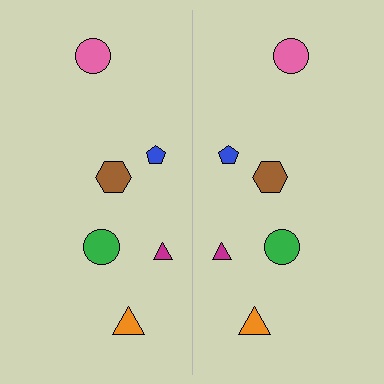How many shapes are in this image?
There are 12 shapes in this image.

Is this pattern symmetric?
Yes, this pattern has bilateral (reflection) symmetry.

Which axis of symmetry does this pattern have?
The pattern has a vertical axis of symmetry running through the center of the image.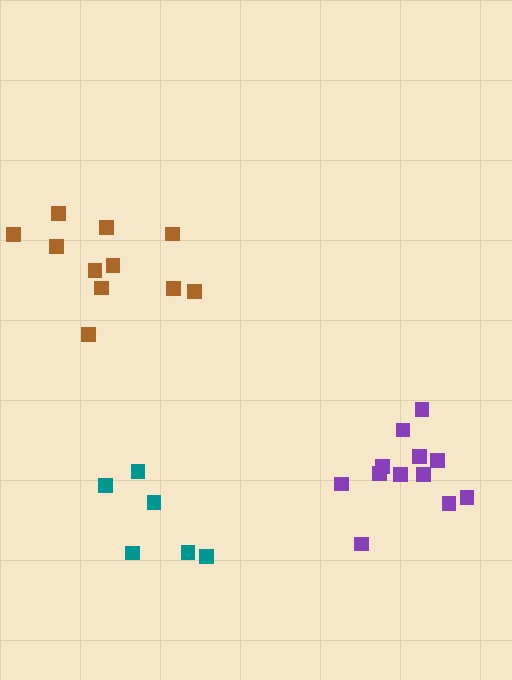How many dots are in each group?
Group 1: 6 dots, Group 2: 12 dots, Group 3: 11 dots (29 total).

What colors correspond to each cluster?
The clusters are colored: teal, purple, brown.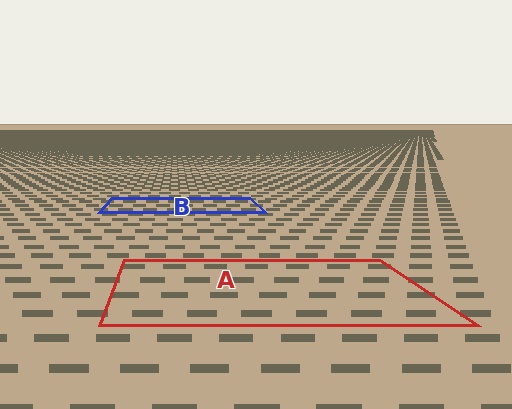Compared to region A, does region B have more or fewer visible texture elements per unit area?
Region B has more texture elements per unit area — they are packed more densely because it is farther away.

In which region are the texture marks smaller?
The texture marks are smaller in region B, because it is farther away.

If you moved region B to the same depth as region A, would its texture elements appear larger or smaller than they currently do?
They would appear larger. At a closer depth, the same texture elements are projected at a bigger on-screen size.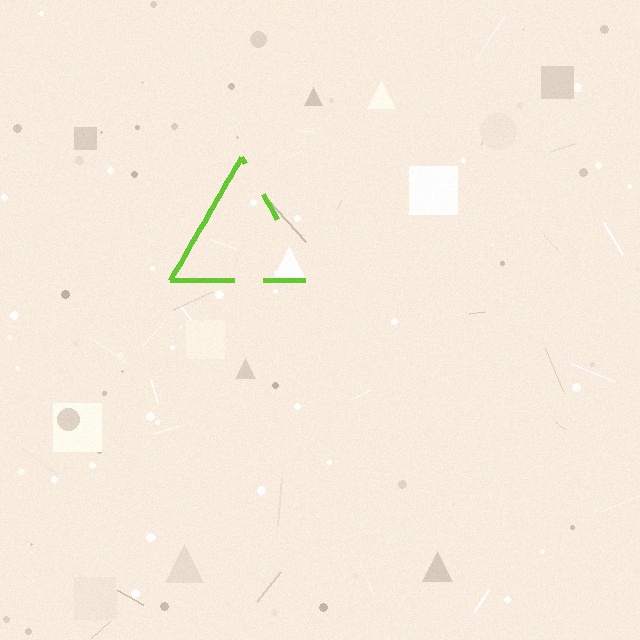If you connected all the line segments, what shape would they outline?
They would outline a triangle.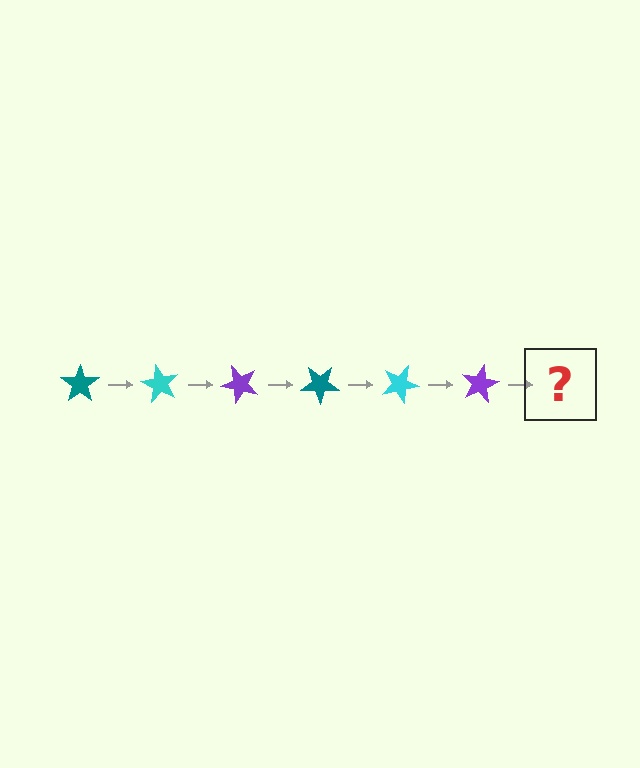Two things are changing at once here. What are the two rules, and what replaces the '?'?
The two rules are that it rotates 60 degrees each step and the color cycles through teal, cyan, and purple. The '?' should be a teal star, rotated 360 degrees from the start.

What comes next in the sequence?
The next element should be a teal star, rotated 360 degrees from the start.